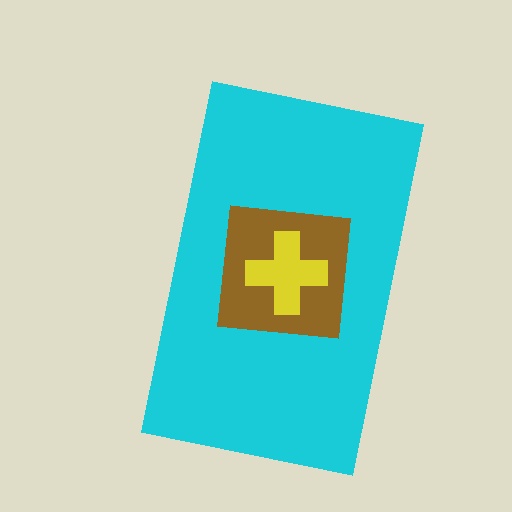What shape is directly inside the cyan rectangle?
The brown square.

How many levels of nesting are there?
3.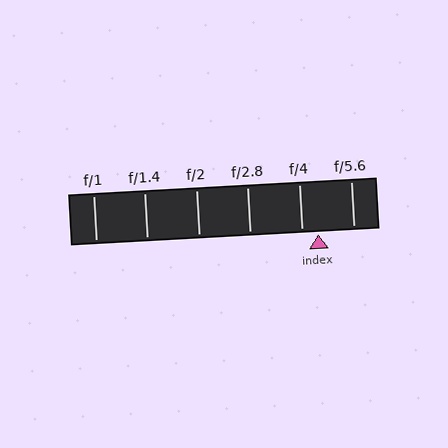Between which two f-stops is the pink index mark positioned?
The index mark is between f/4 and f/5.6.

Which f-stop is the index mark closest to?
The index mark is closest to f/4.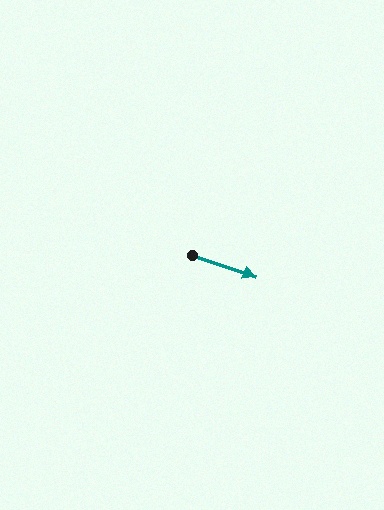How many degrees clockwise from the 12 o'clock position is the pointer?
Approximately 108 degrees.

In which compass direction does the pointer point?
East.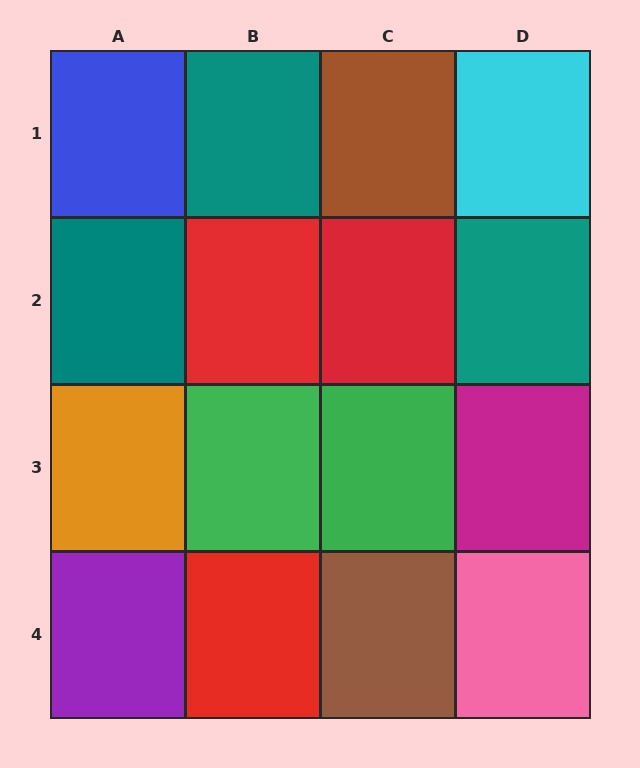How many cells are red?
3 cells are red.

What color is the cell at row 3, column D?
Magenta.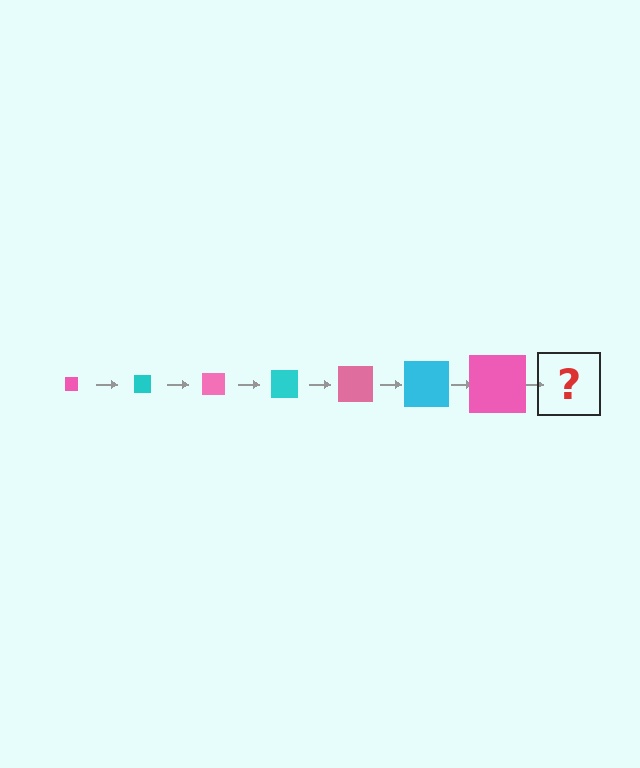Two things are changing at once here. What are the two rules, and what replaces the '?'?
The two rules are that the square grows larger each step and the color cycles through pink and cyan. The '?' should be a cyan square, larger than the previous one.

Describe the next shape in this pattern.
It should be a cyan square, larger than the previous one.